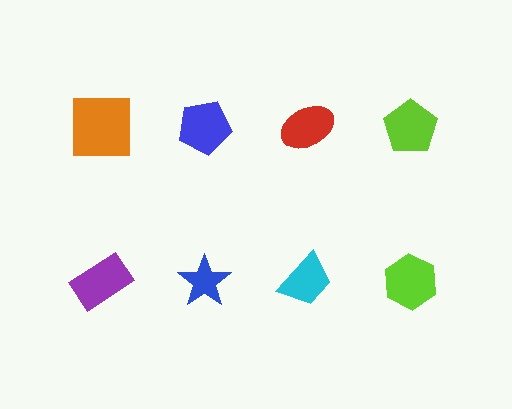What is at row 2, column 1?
A purple rectangle.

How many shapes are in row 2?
4 shapes.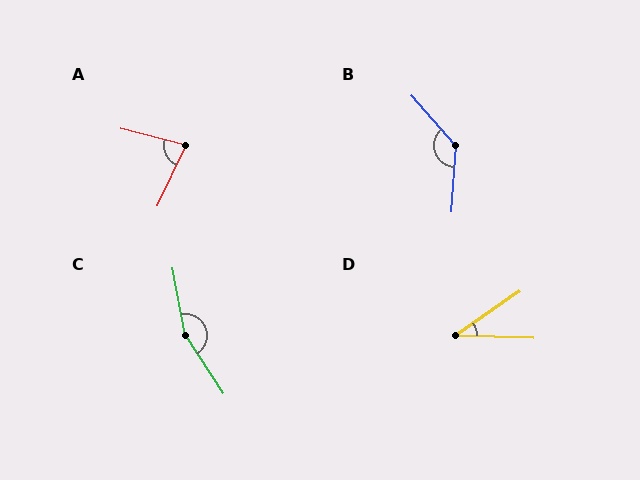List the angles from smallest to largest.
D (36°), A (79°), B (134°), C (157°).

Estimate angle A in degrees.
Approximately 79 degrees.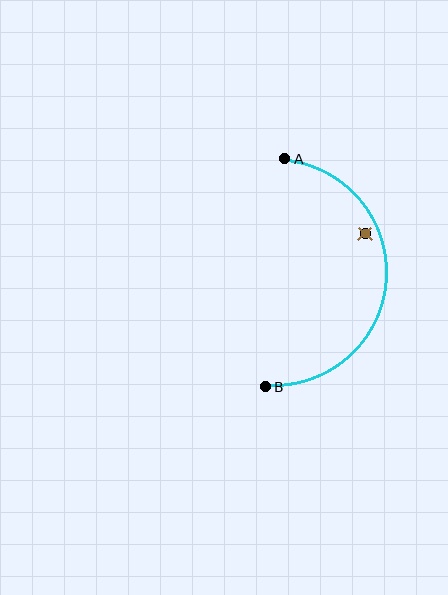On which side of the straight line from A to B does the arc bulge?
The arc bulges to the right of the straight line connecting A and B.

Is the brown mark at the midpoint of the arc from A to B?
No — the brown mark does not lie on the arc at all. It sits slightly inside the curve.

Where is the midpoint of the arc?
The arc midpoint is the point on the curve farthest from the straight line joining A and B. It sits to the right of that line.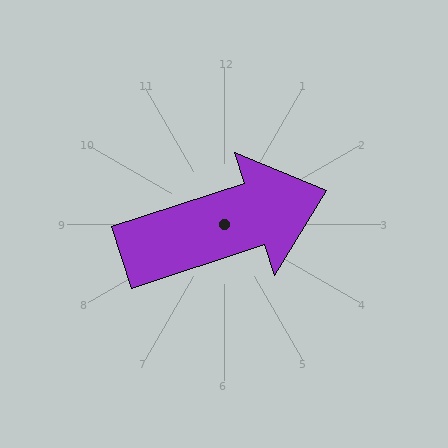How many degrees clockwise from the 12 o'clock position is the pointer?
Approximately 72 degrees.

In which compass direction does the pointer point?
East.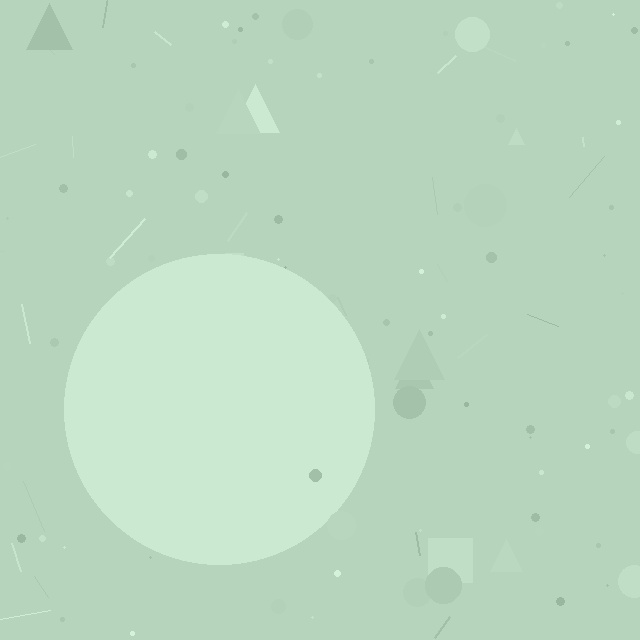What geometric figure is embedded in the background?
A circle is embedded in the background.